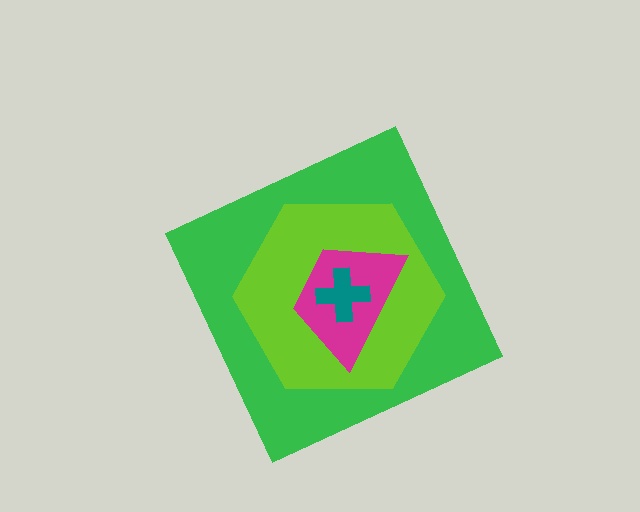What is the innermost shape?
The teal cross.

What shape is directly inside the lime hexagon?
The magenta trapezoid.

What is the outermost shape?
The green diamond.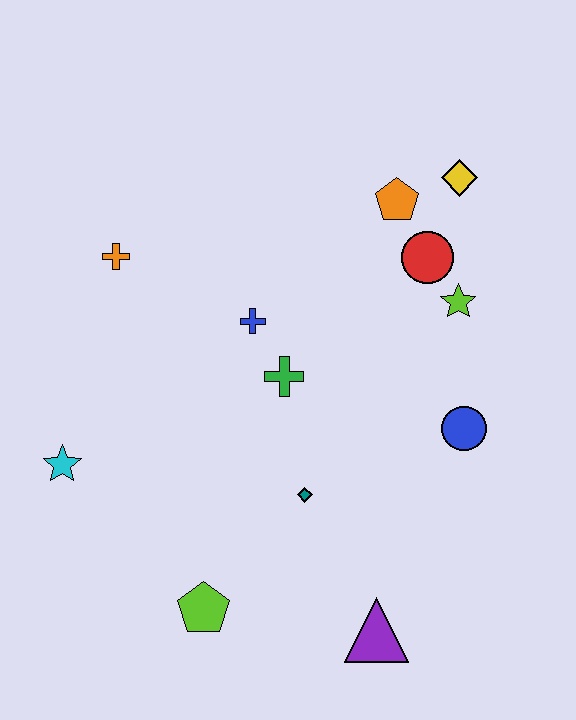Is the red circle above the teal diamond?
Yes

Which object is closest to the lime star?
The red circle is closest to the lime star.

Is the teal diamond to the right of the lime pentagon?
Yes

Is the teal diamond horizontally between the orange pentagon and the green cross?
Yes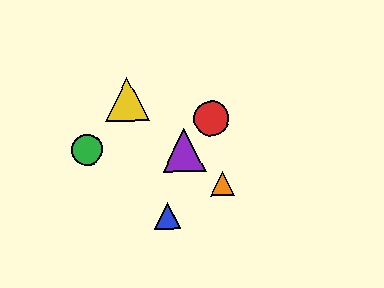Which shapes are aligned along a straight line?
The yellow triangle, the purple triangle, the orange triangle are aligned along a straight line.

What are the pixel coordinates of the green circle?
The green circle is at (87, 150).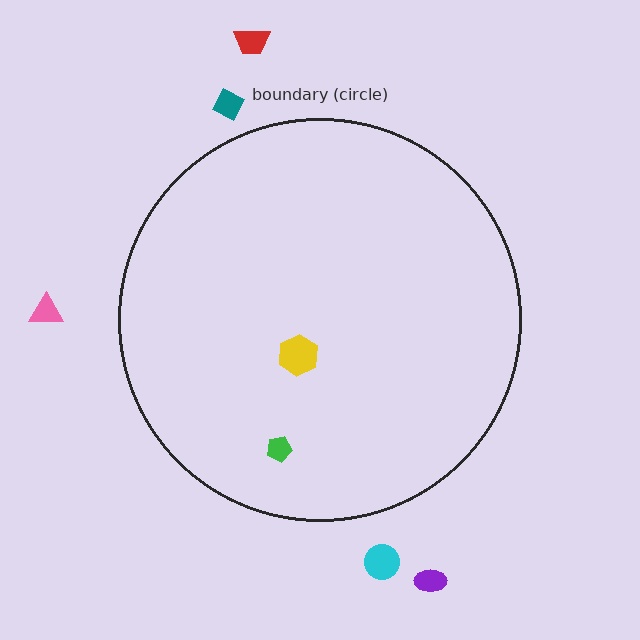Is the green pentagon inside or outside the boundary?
Inside.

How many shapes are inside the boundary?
2 inside, 5 outside.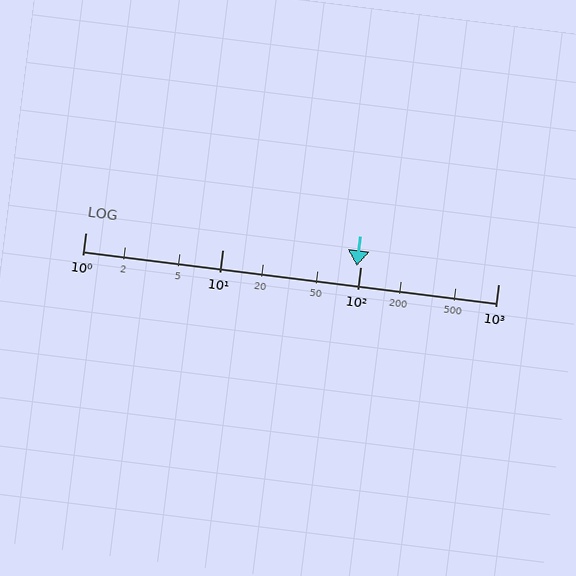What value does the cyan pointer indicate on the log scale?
The pointer indicates approximately 94.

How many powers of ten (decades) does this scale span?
The scale spans 3 decades, from 1 to 1000.